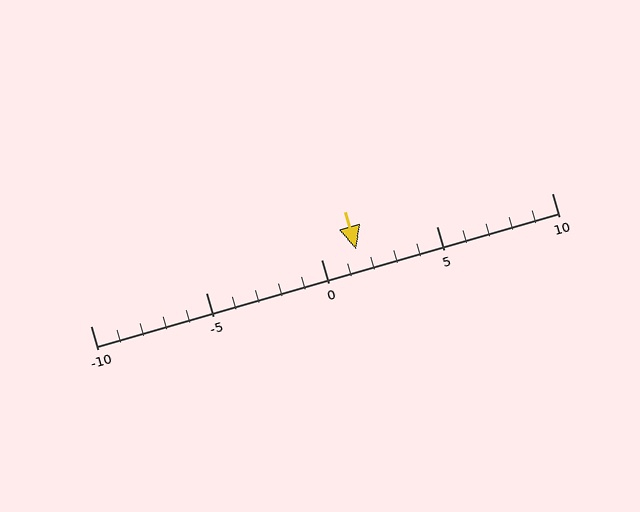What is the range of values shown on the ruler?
The ruler shows values from -10 to 10.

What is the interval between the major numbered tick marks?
The major tick marks are spaced 5 units apart.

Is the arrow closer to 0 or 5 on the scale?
The arrow is closer to 0.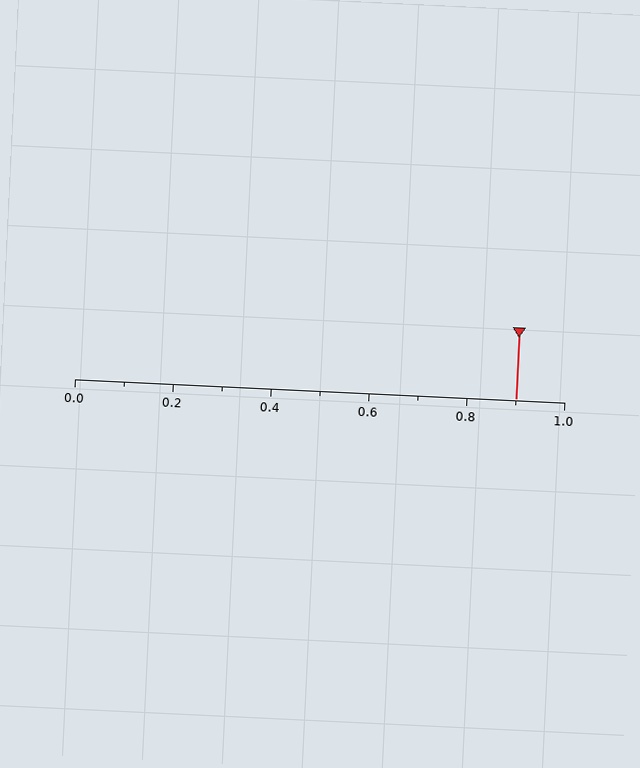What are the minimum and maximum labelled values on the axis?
The axis runs from 0.0 to 1.0.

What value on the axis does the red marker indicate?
The marker indicates approximately 0.9.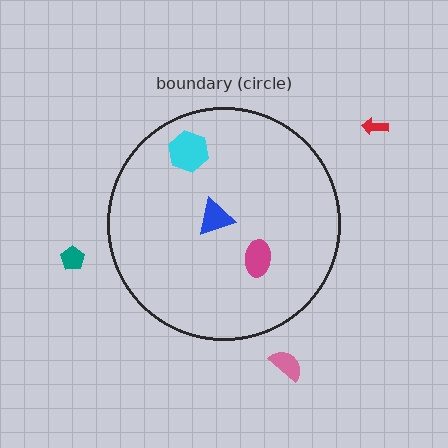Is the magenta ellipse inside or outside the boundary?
Inside.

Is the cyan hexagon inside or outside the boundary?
Inside.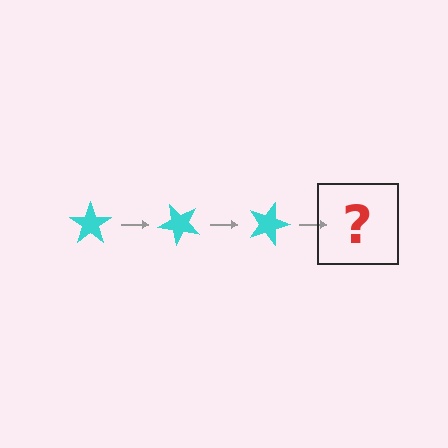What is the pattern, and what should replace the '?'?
The pattern is that the star rotates 45 degrees each step. The '?' should be a cyan star rotated 135 degrees.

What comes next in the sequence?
The next element should be a cyan star rotated 135 degrees.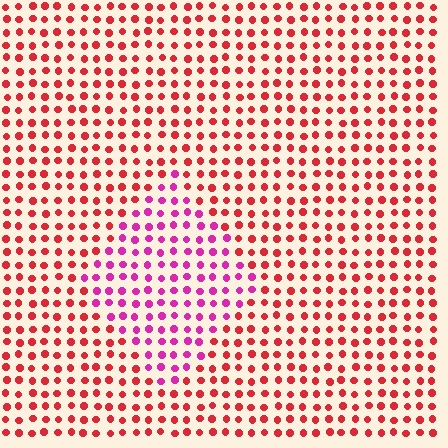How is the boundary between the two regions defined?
The boundary is defined purely by a slight shift in hue (about 41 degrees). Spacing, size, and orientation are identical on both sides.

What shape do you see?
I see a diamond.